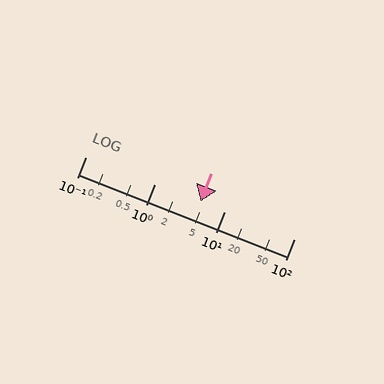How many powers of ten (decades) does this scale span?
The scale spans 3 decades, from 0.1 to 100.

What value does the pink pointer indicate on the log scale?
The pointer indicates approximately 4.5.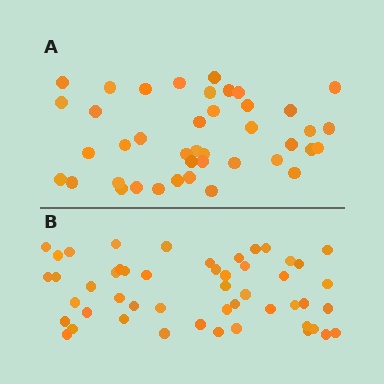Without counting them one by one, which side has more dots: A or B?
Region B (the bottom region) has more dots.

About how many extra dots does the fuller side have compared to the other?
Region B has roughly 8 or so more dots than region A.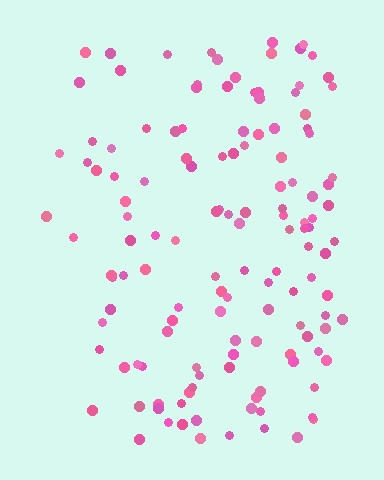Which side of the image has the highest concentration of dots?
The right.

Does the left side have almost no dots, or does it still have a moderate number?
Still a moderate number, just noticeably fewer than the right.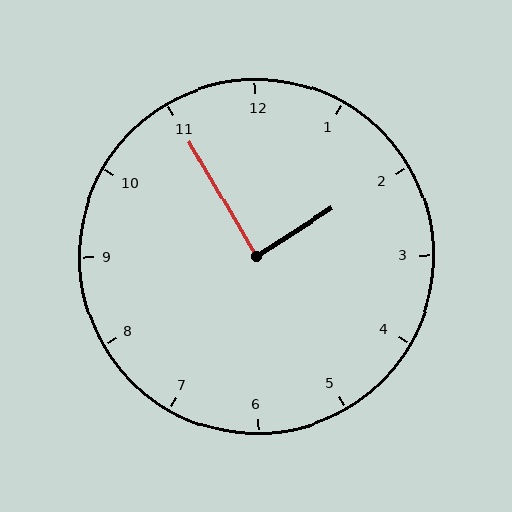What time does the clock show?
1:55.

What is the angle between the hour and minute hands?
Approximately 88 degrees.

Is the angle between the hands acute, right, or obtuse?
It is right.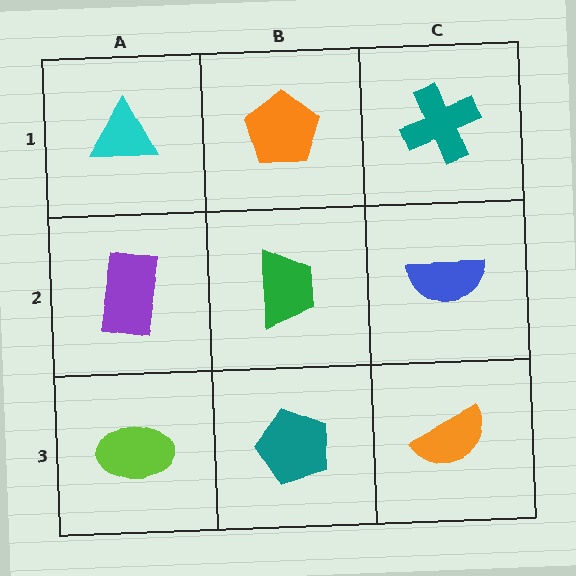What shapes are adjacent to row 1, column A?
A purple rectangle (row 2, column A), an orange pentagon (row 1, column B).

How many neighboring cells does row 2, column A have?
3.